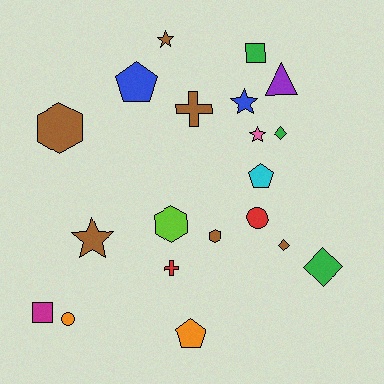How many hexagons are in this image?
There are 3 hexagons.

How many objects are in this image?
There are 20 objects.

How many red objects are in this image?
There are 2 red objects.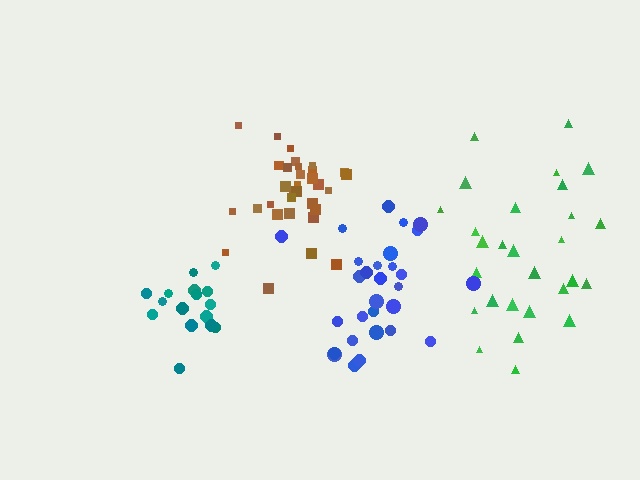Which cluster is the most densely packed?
Teal.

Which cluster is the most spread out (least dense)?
Green.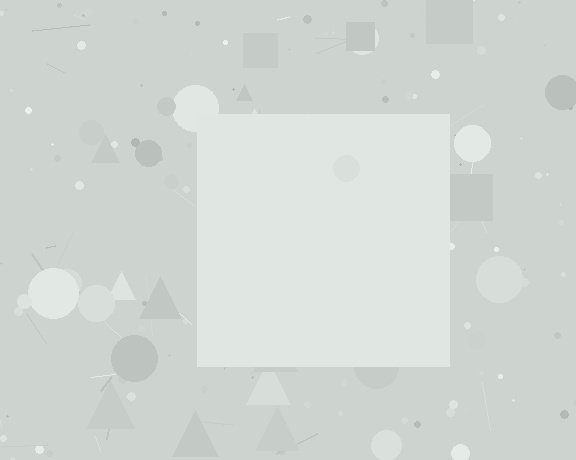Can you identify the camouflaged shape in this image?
The camouflaged shape is a square.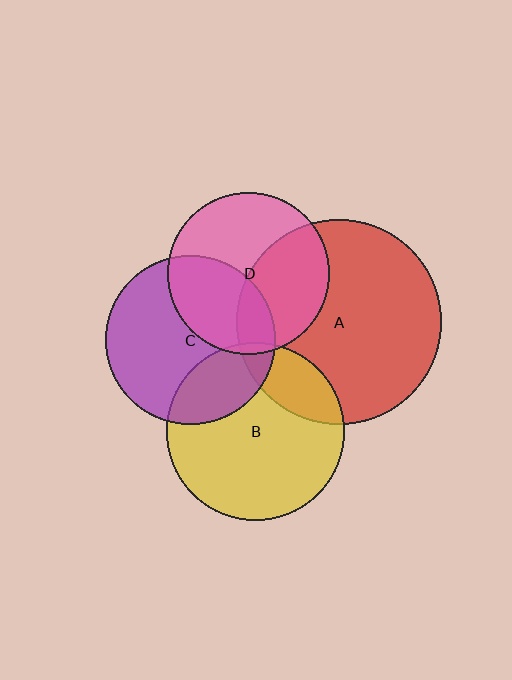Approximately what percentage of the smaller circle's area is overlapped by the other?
Approximately 20%.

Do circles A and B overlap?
Yes.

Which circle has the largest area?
Circle A (red).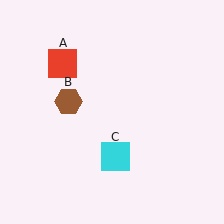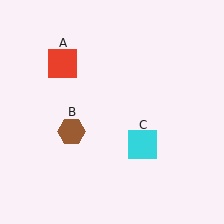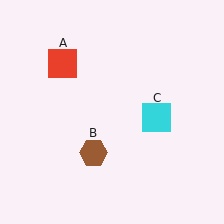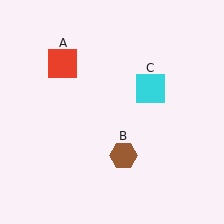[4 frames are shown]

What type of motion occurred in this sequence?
The brown hexagon (object B), cyan square (object C) rotated counterclockwise around the center of the scene.